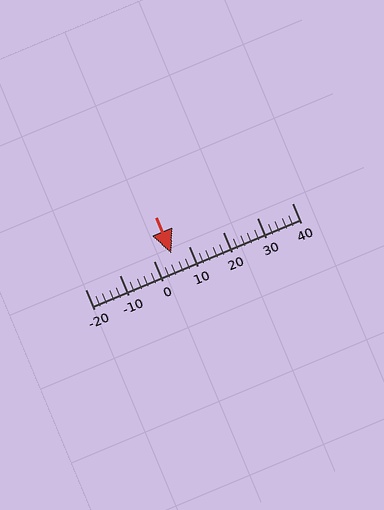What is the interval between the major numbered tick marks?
The major tick marks are spaced 10 units apart.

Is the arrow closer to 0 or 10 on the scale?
The arrow is closer to 10.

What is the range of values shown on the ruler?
The ruler shows values from -20 to 40.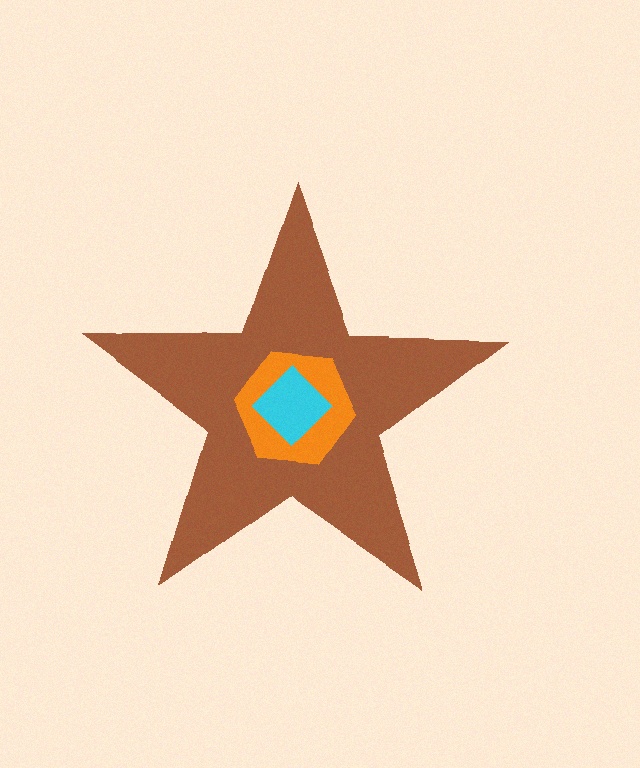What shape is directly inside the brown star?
The orange hexagon.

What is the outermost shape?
The brown star.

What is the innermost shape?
The cyan diamond.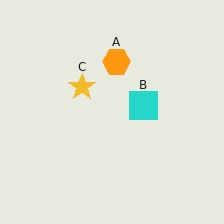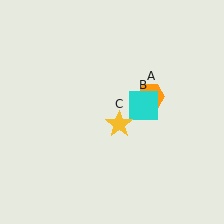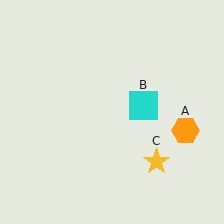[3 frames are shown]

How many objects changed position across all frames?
2 objects changed position: orange hexagon (object A), yellow star (object C).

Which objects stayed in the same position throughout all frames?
Cyan square (object B) remained stationary.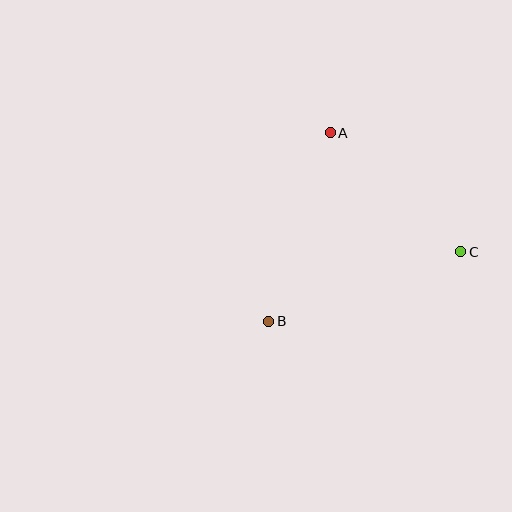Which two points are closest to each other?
Points A and C are closest to each other.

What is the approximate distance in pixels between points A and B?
The distance between A and B is approximately 199 pixels.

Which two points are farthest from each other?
Points B and C are farthest from each other.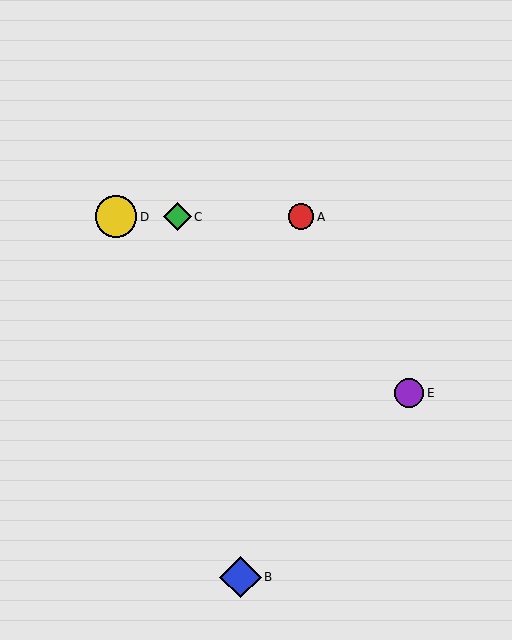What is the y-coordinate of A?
Object A is at y≈217.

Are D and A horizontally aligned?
Yes, both are at y≈217.